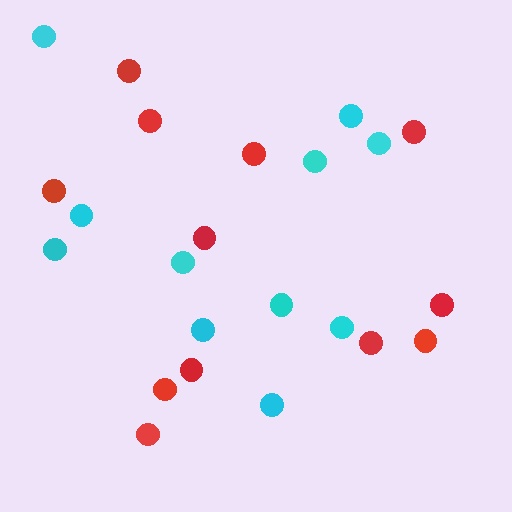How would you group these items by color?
There are 2 groups: one group of red circles (12) and one group of cyan circles (11).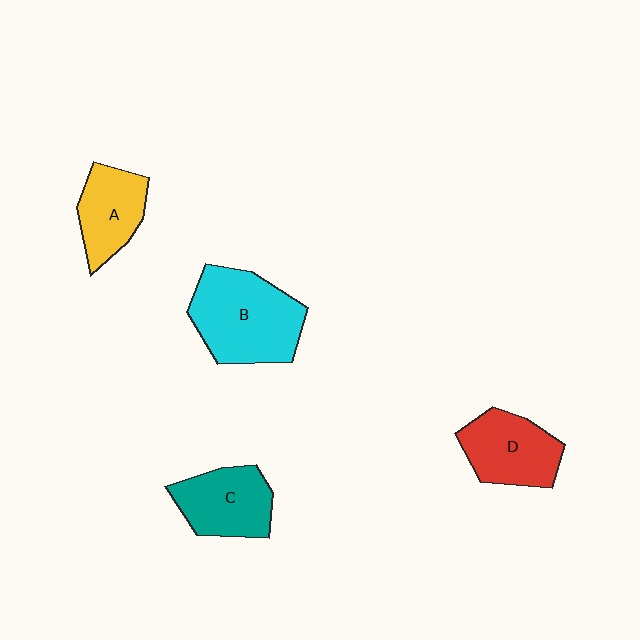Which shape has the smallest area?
Shape A (yellow).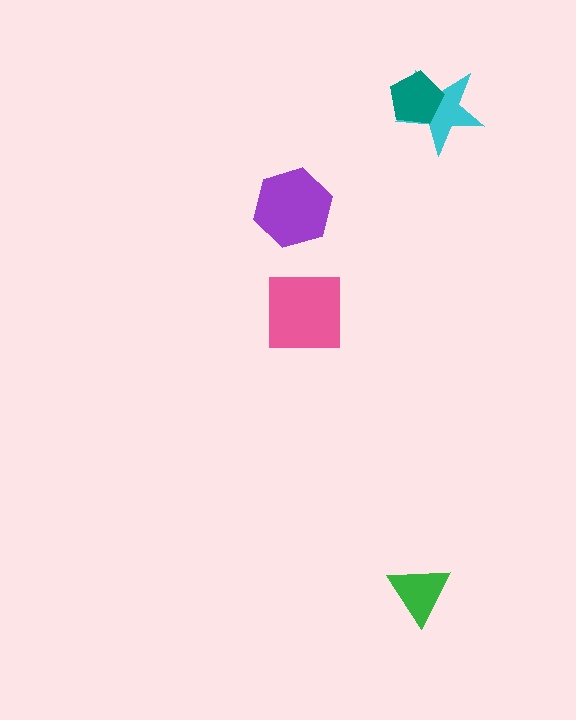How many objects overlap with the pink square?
0 objects overlap with the pink square.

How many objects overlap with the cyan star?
1 object overlaps with the cyan star.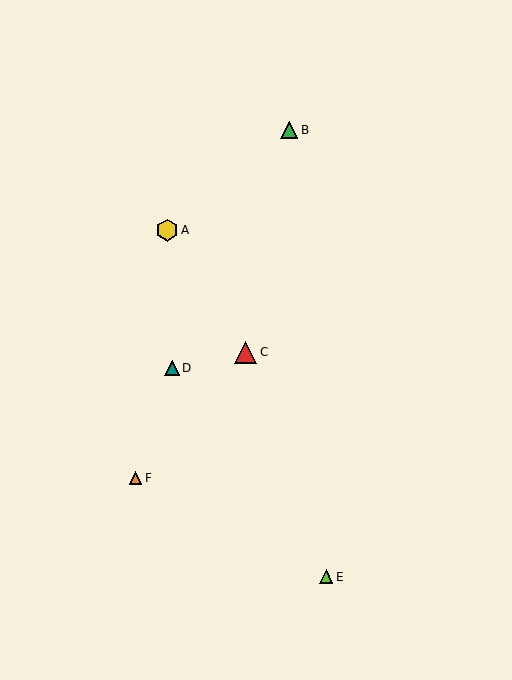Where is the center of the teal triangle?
The center of the teal triangle is at (172, 368).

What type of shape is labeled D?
Shape D is a teal triangle.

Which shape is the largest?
The yellow hexagon (labeled A) is the largest.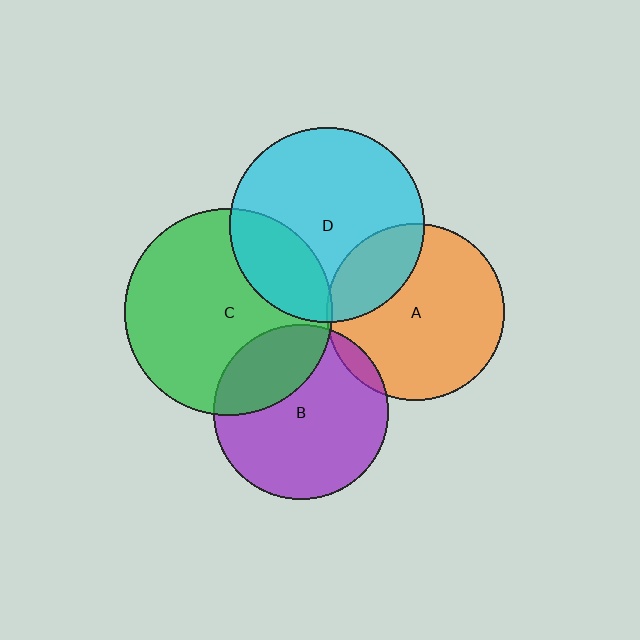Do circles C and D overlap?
Yes.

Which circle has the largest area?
Circle C (green).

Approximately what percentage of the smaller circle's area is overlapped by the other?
Approximately 25%.